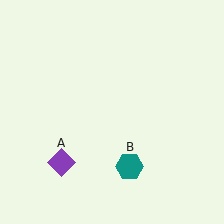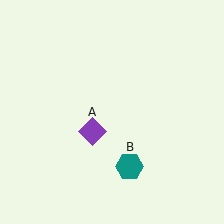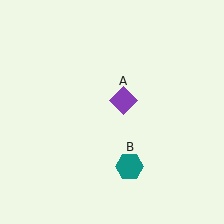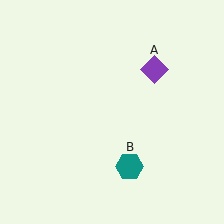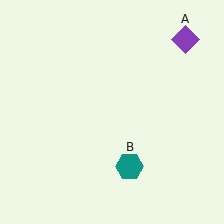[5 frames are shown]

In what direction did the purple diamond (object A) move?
The purple diamond (object A) moved up and to the right.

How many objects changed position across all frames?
1 object changed position: purple diamond (object A).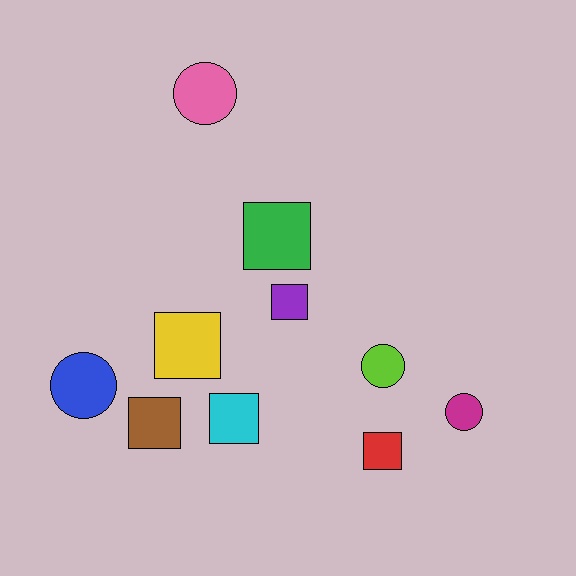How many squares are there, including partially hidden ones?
There are 6 squares.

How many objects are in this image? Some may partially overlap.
There are 10 objects.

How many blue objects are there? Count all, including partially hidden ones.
There is 1 blue object.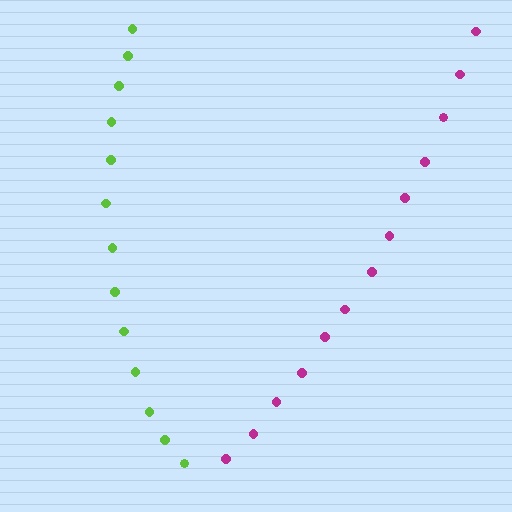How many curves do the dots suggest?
There are 2 distinct paths.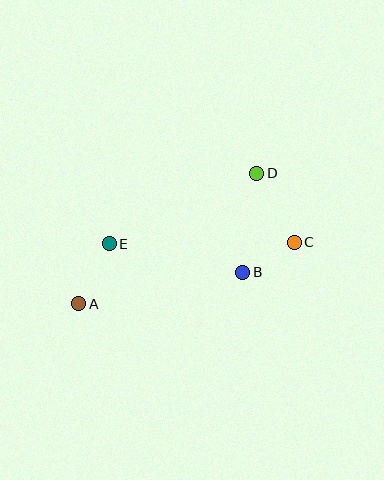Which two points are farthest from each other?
Points A and C are farthest from each other.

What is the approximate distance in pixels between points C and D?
The distance between C and D is approximately 78 pixels.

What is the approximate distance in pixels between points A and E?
The distance between A and E is approximately 67 pixels.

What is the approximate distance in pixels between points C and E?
The distance between C and E is approximately 185 pixels.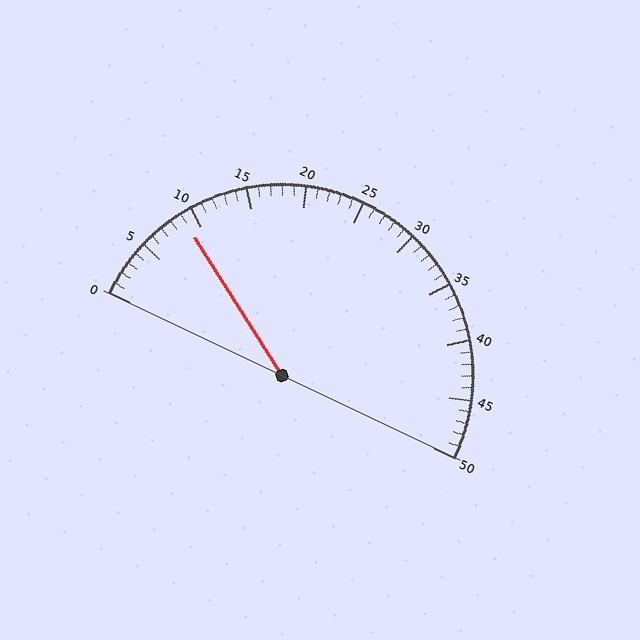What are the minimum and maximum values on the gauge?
The gauge ranges from 0 to 50.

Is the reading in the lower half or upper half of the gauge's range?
The reading is in the lower half of the range (0 to 50).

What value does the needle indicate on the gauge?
The needle indicates approximately 9.